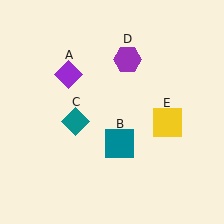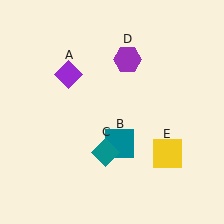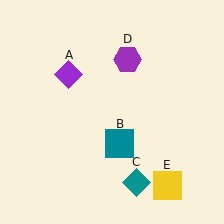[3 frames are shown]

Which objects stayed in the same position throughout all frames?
Purple diamond (object A) and teal square (object B) and purple hexagon (object D) remained stationary.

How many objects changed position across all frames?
2 objects changed position: teal diamond (object C), yellow square (object E).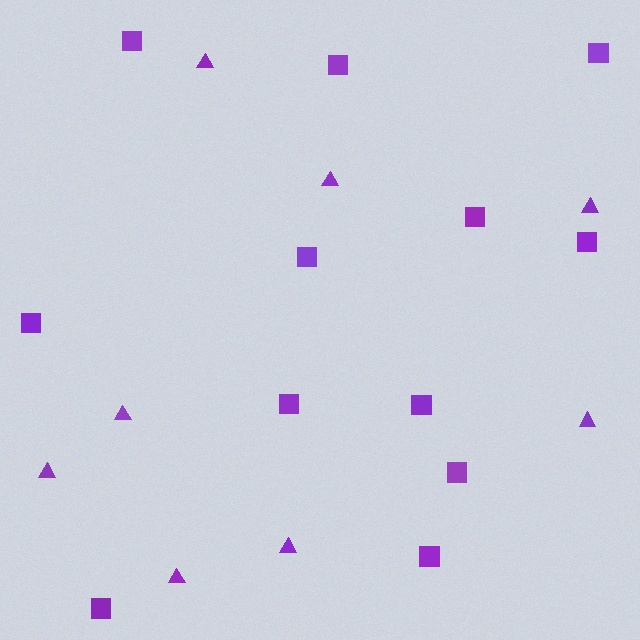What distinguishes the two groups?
There are 2 groups: one group of triangles (8) and one group of squares (12).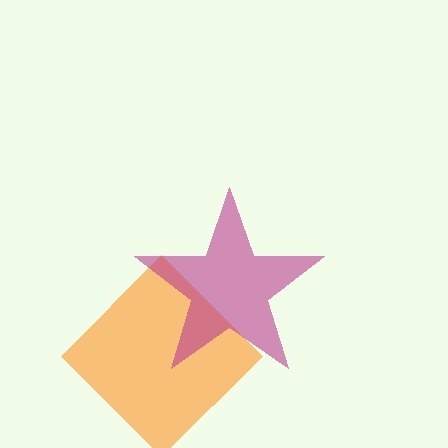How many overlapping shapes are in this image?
There are 2 overlapping shapes in the image.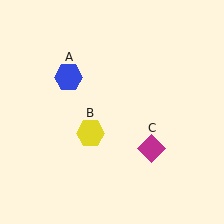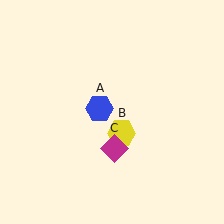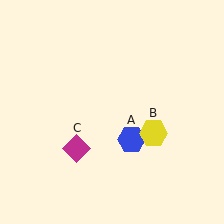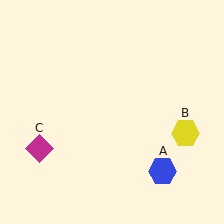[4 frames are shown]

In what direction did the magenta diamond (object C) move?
The magenta diamond (object C) moved left.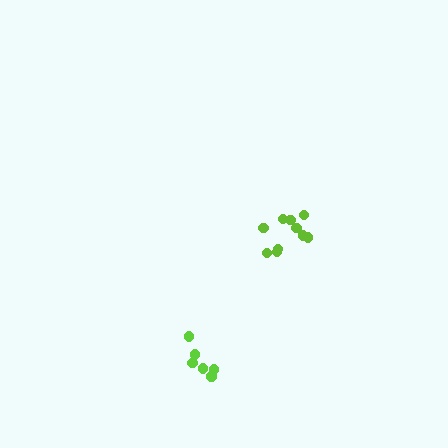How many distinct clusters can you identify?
There are 2 distinct clusters.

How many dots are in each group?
Group 1: 6 dots, Group 2: 10 dots (16 total).